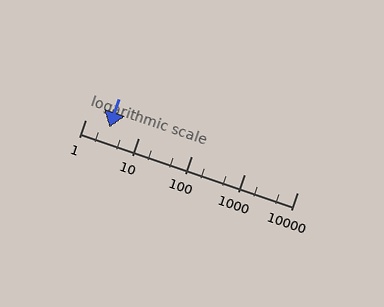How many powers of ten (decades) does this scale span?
The scale spans 4 decades, from 1 to 10000.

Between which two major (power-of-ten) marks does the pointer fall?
The pointer is between 1 and 10.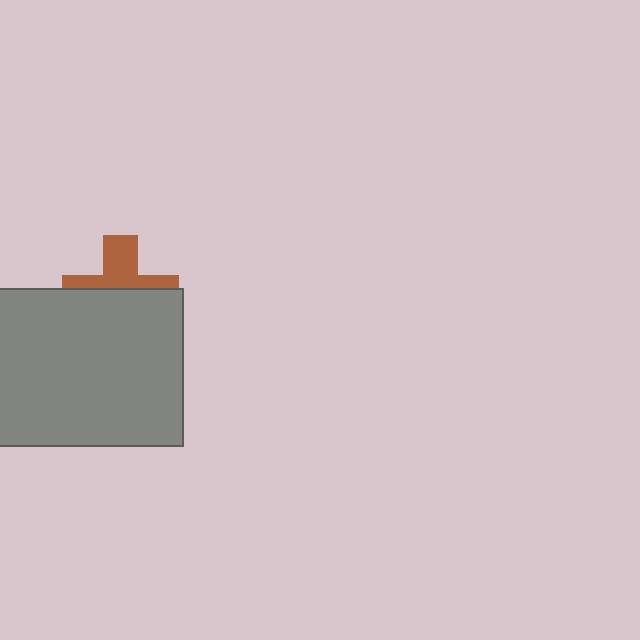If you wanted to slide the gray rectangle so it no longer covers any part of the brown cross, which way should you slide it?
Slide it down — that is the most direct way to separate the two shapes.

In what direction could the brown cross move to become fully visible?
The brown cross could move up. That would shift it out from behind the gray rectangle entirely.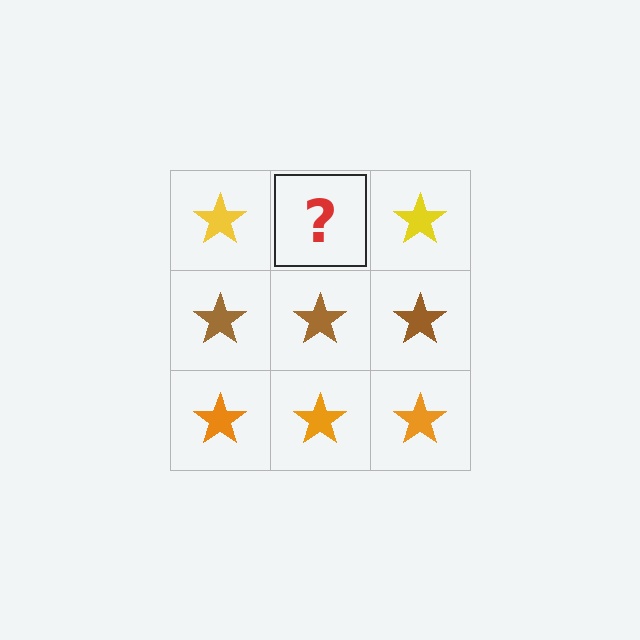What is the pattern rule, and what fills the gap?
The rule is that each row has a consistent color. The gap should be filled with a yellow star.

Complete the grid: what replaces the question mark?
The question mark should be replaced with a yellow star.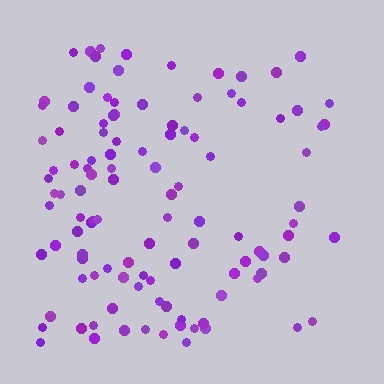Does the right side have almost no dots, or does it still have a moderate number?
Still a moderate number, just noticeably fewer than the left.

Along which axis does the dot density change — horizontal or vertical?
Horizontal.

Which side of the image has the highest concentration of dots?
The left.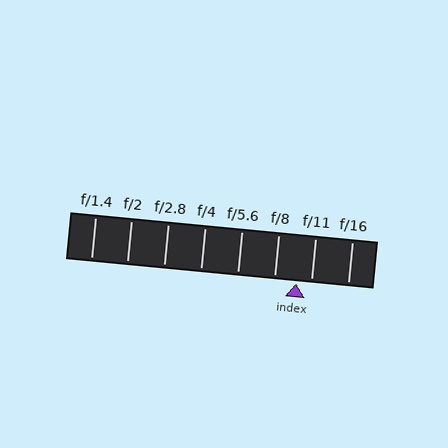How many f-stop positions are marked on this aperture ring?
There are 8 f-stop positions marked.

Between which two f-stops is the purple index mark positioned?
The index mark is between f/8 and f/11.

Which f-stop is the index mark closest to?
The index mark is closest to f/11.